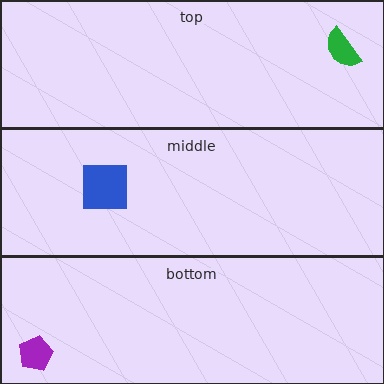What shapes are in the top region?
The green semicircle.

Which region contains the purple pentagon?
The bottom region.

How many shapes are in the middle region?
1.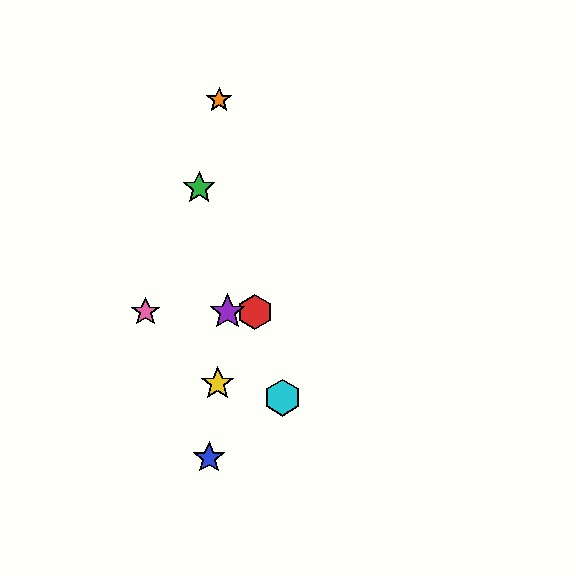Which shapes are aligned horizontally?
The red hexagon, the purple star, the pink star are aligned horizontally.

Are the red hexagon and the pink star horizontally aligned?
Yes, both are at y≈312.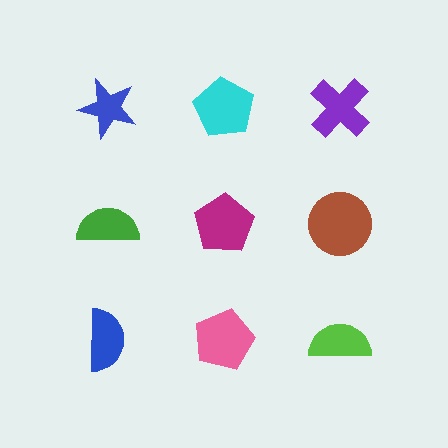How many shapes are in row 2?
3 shapes.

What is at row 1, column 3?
A purple cross.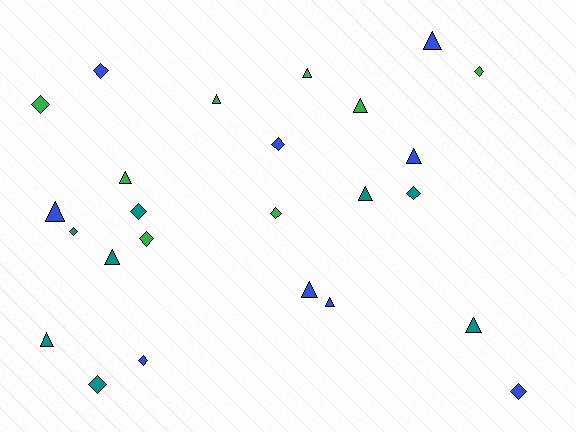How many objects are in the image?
There are 25 objects.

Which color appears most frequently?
Blue, with 9 objects.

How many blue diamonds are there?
There are 4 blue diamonds.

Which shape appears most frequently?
Triangle, with 13 objects.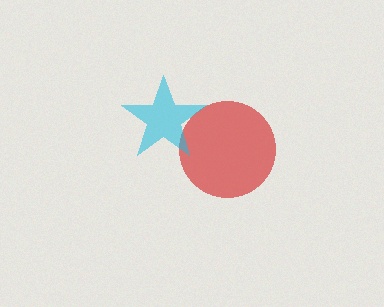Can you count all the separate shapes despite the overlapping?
Yes, there are 2 separate shapes.